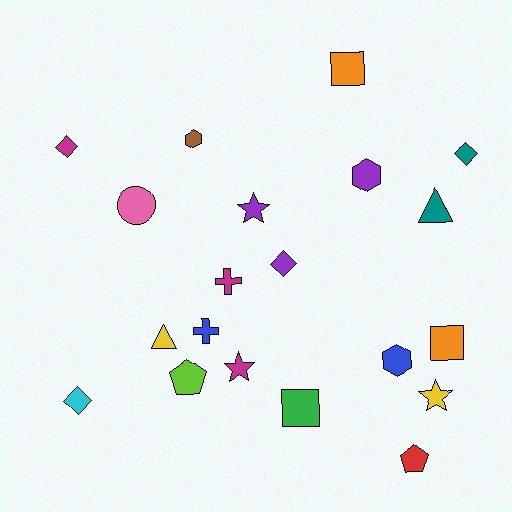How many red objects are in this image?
There is 1 red object.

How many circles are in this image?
There is 1 circle.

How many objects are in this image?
There are 20 objects.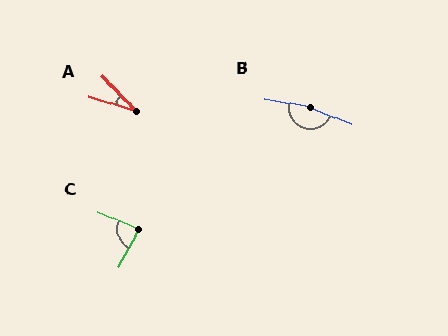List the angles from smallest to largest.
A (29°), C (84°), B (168°).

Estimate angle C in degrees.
Approximately 84 degrees.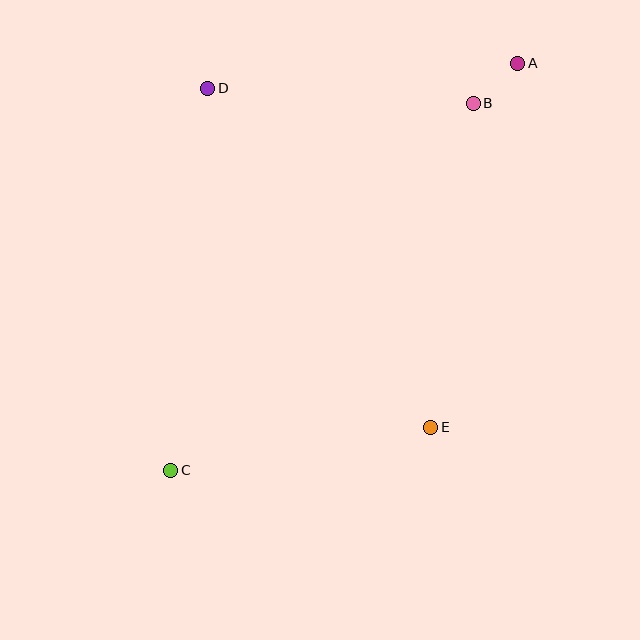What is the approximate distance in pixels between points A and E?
The distance between A and E is approximately 374 pixels.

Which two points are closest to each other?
Points A and B are closest to each other.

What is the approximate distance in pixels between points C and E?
The distance between C and E is approximately 264 pixels.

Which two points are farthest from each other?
Points A and C are farthest from each other.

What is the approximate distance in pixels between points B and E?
The distance between B and E is approximately 327 pixels.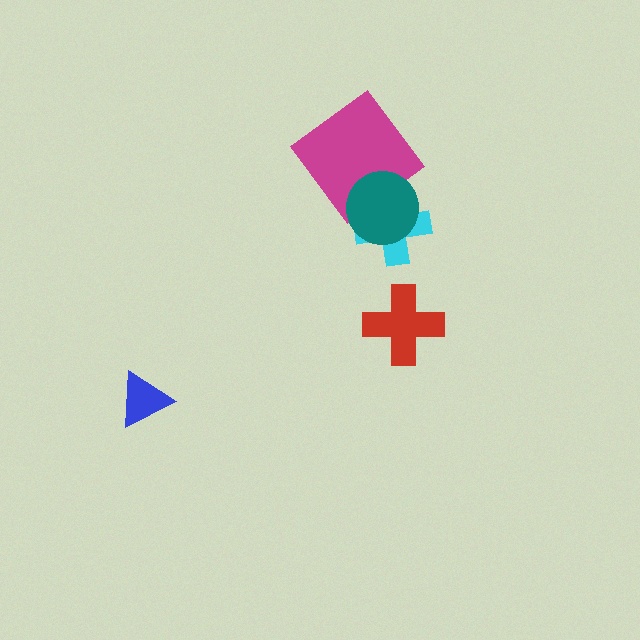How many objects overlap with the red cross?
0 objects overlap with the red cross.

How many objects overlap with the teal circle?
2 objects overlap with the teal circle.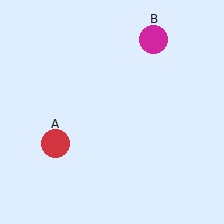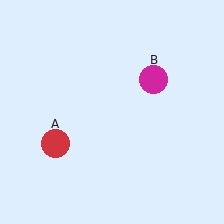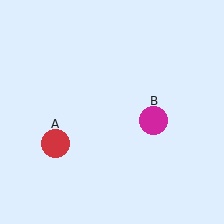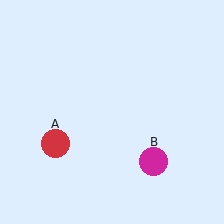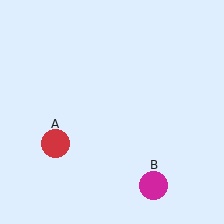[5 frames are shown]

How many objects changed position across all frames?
1 object changed position: magenta circle (object B).